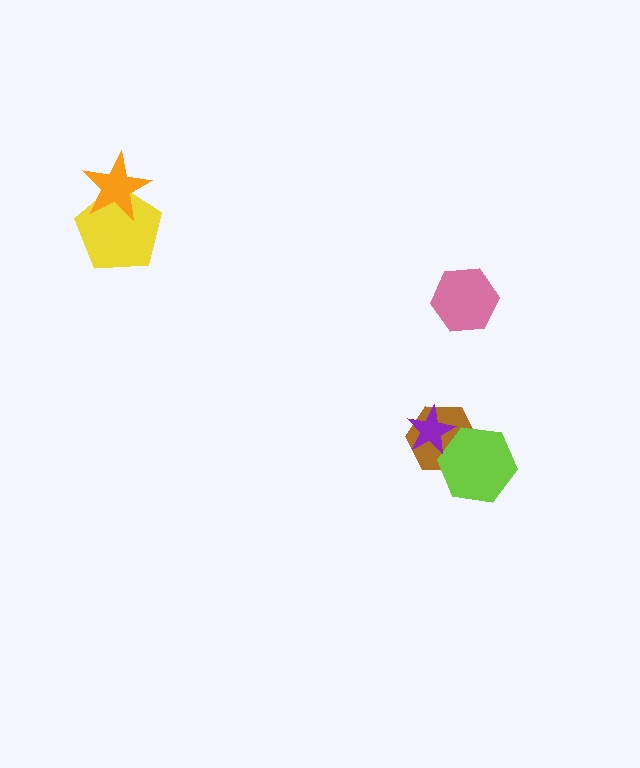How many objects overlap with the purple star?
2 objects overlap with the purple star.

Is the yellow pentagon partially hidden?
Yes, it is partially covered by another shape.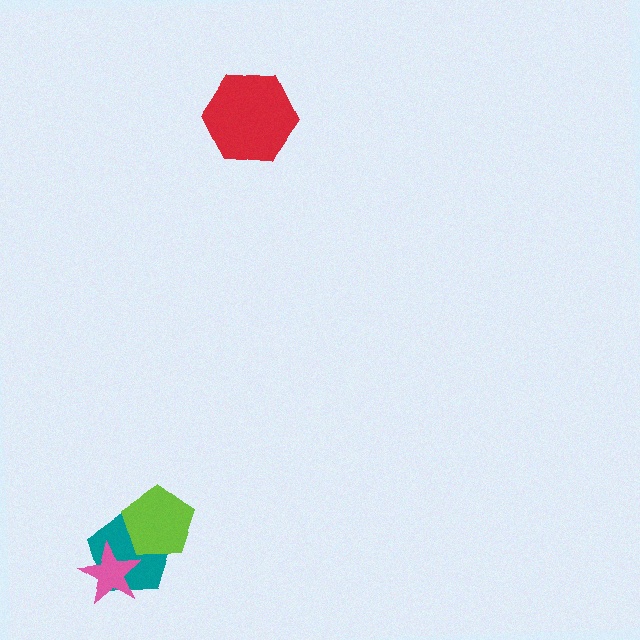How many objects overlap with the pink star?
1 object overlaps with the pink star.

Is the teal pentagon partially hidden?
Yes, it is partially covered by another shape.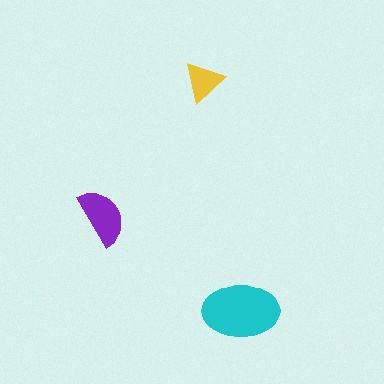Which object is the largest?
The cyan ellipse.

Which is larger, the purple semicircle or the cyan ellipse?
The cyan ellipse.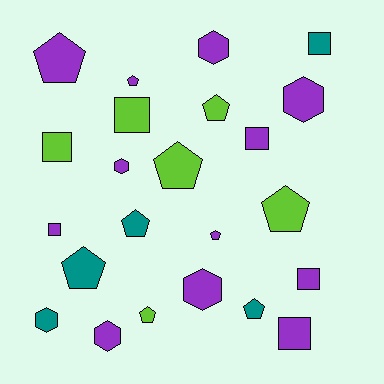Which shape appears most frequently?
Pentagon, with 10 objects.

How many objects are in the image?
There are 23 objects.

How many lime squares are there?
There are 2 lime squares.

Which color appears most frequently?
Purple, with 12 objects.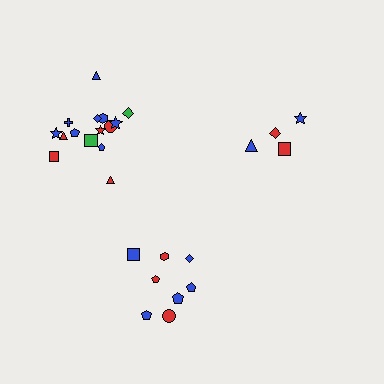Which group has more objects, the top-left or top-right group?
The top-left group.